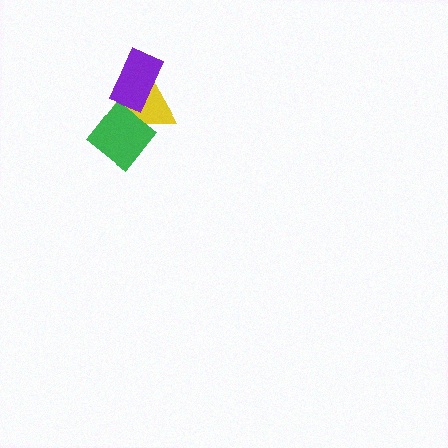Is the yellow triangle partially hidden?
Yes, it is partially covered by another shape.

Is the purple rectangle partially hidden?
No, no other shape covers it.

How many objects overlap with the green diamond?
1 object overlaps with the green diamond.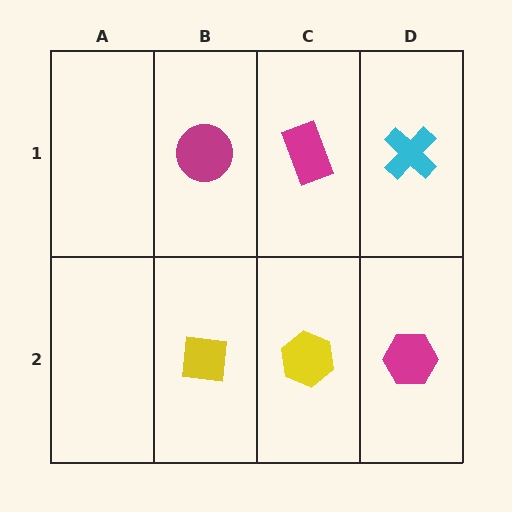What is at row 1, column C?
A magenta rectangle.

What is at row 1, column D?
A cyan cross.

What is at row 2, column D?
A magenta hexagon.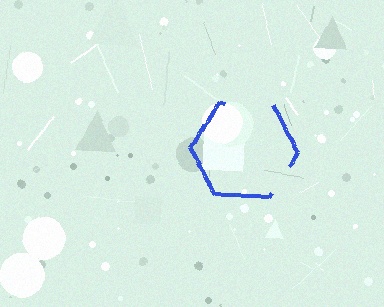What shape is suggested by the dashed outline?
The dashed outline suggests a hexagon.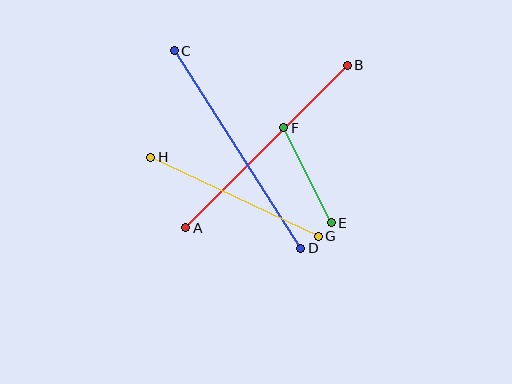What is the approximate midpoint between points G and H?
The midpoint is at approximately (235, 197) pixels.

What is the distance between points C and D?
The distance is approximately 235 pixels.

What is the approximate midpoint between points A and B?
The midpoint is at approximately (267, 146) pixels.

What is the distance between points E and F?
The distance is approximately 106 pixels.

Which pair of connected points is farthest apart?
Points C and D are farthest apart.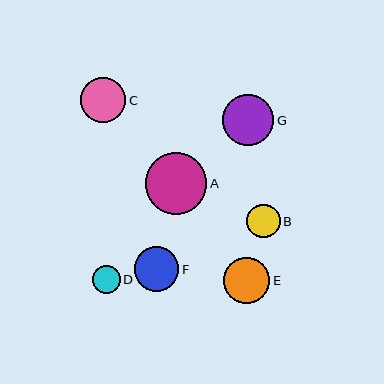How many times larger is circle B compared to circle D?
Circle B is approximately 1.2 times the size of circle D.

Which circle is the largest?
Circle A is the largest with a size of approximately 61 pixels.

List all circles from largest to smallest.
From largest to smallest: A, G, E, C, F, B, D.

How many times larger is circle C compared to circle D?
Circle C is approximately 1.6 times the size of circle D.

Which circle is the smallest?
Circle D is the smallest with a size of approximately 28 pixels.